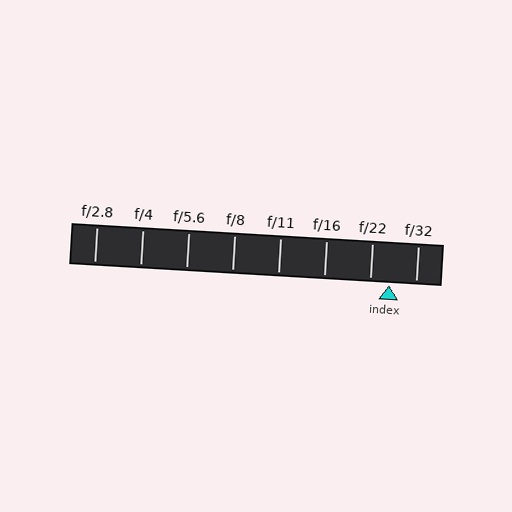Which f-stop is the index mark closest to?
The index mark is closest to f/22.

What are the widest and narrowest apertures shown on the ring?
The widest aperture shown is f/2.8 and the narrowest is f/32.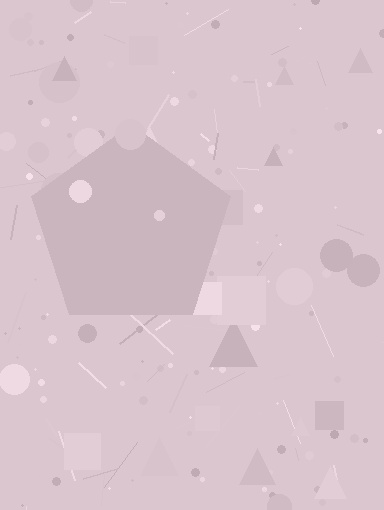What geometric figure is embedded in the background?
A pentagon is embedded in the background.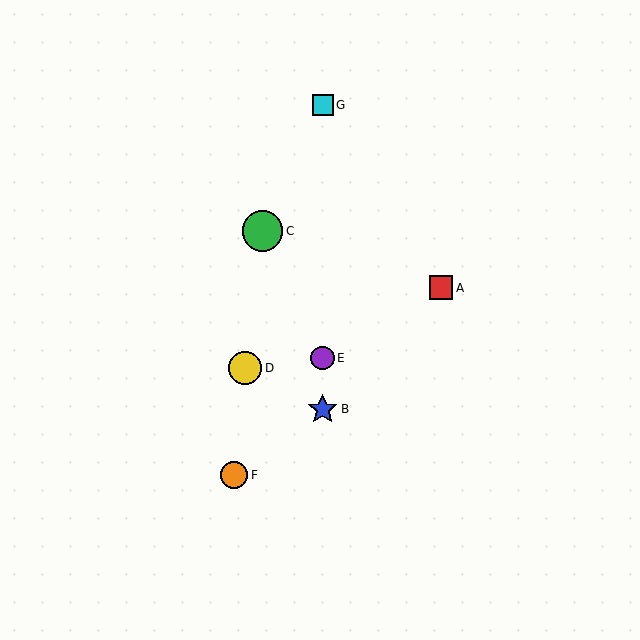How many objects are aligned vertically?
3 objects (B, E, G) are aligned vertically.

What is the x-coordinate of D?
Object D is at x≈245.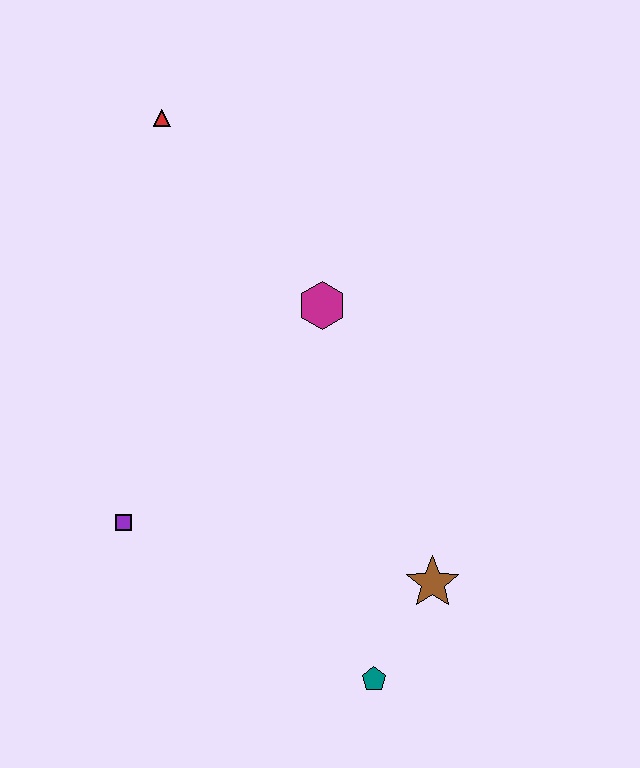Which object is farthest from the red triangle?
The teal pentagon is farthest from the red triangle.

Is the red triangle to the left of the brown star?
Yes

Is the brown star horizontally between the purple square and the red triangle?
No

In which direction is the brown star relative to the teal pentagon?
The brown star is above the teal pentagon.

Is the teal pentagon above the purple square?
No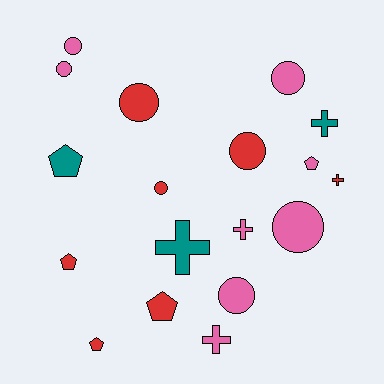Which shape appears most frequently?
Circle, with 8 objects.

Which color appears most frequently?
Pink, with 8 objects.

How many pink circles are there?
There are 5 pink circles.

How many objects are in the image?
There are 18 objects.